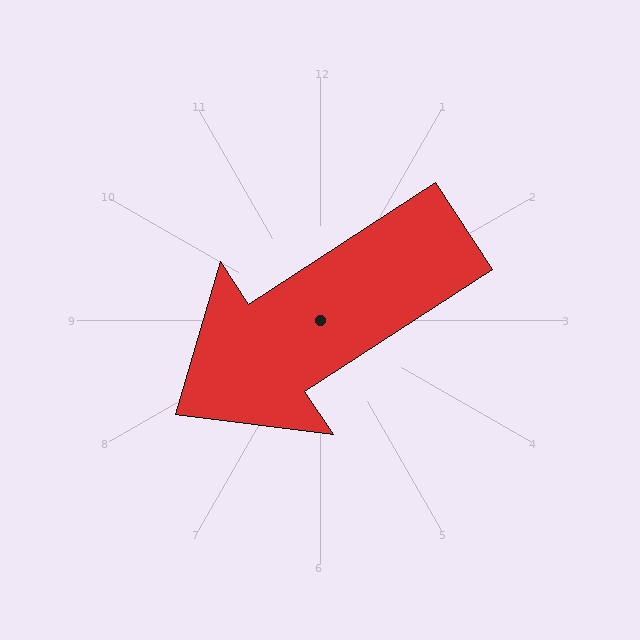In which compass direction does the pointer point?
Southwest.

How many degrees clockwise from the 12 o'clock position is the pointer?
Approximately 237 degrees.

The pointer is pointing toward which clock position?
Roughly 8 o'clock.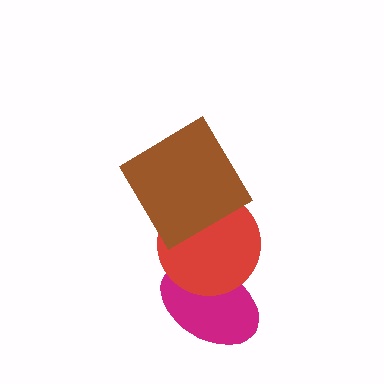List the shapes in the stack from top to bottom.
From top to bottom: the brown diamond, the red circle, the magenta ellipse.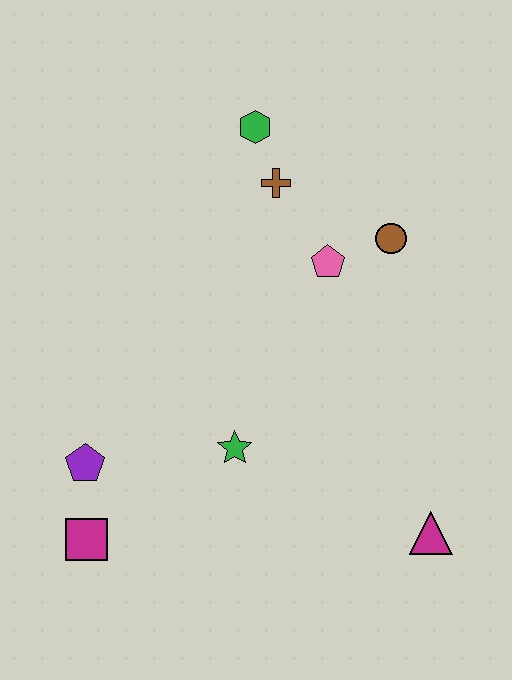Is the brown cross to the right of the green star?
Yes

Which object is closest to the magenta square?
The purple pentagon is closest to the magenta square.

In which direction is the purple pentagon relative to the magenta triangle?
The purple pentagon is to the left of the magenta triangle.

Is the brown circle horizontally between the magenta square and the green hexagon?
No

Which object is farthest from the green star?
The green hexagon is farthest from the green star.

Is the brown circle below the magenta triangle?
No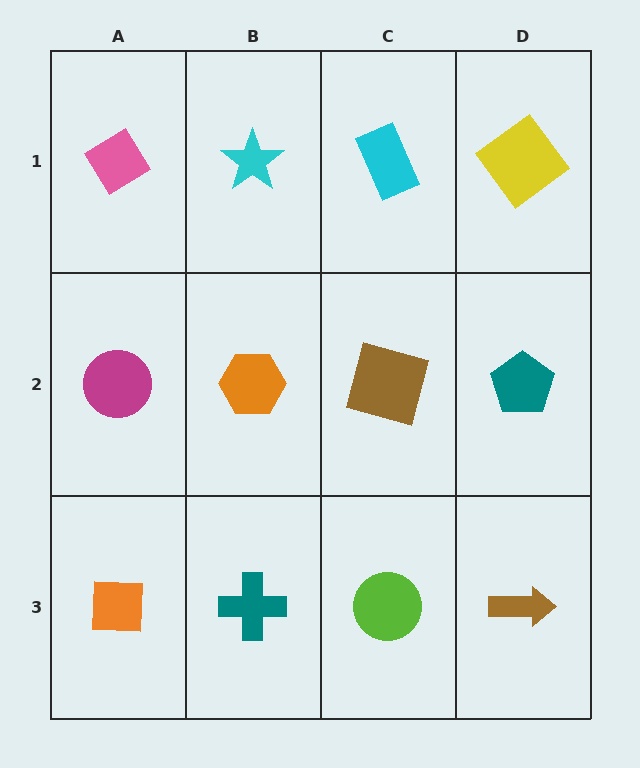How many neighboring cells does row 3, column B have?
3.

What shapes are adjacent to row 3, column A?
A magenta circle (row 2, column A), a teal cross (row 3, column B).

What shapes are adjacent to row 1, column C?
A brown square (row 2, column C), a cyan star (row 1, column B), a yellow diamond (row 1, column D).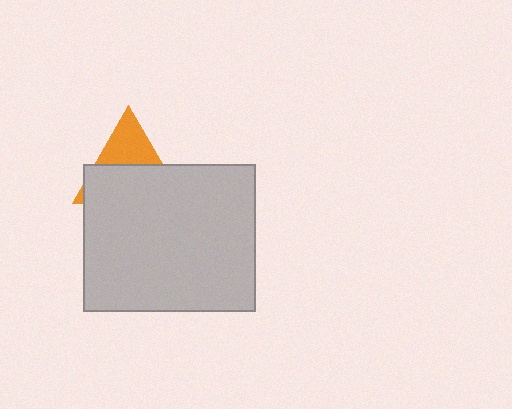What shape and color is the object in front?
The object in front is a light gray rectangle.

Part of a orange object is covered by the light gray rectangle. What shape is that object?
It is a triangle.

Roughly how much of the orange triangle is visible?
A small part of it is visible (roughly 37%).